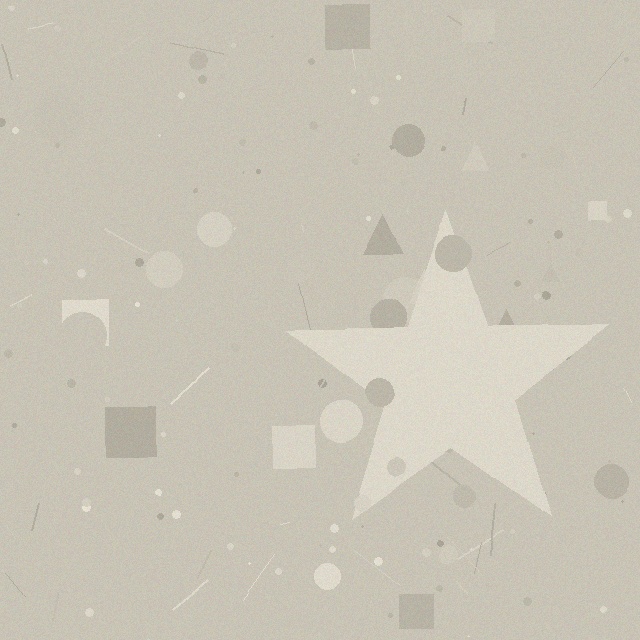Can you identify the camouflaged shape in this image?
The camouflaged shape is a star.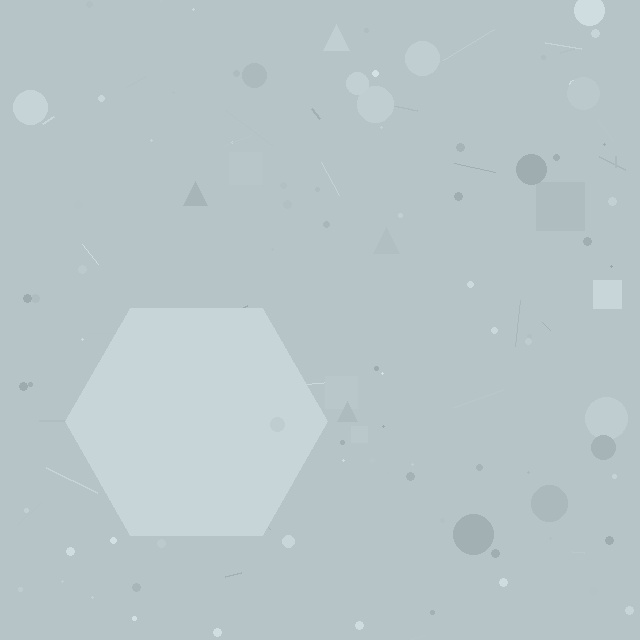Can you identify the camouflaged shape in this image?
The camouflaged shape is a hexagon.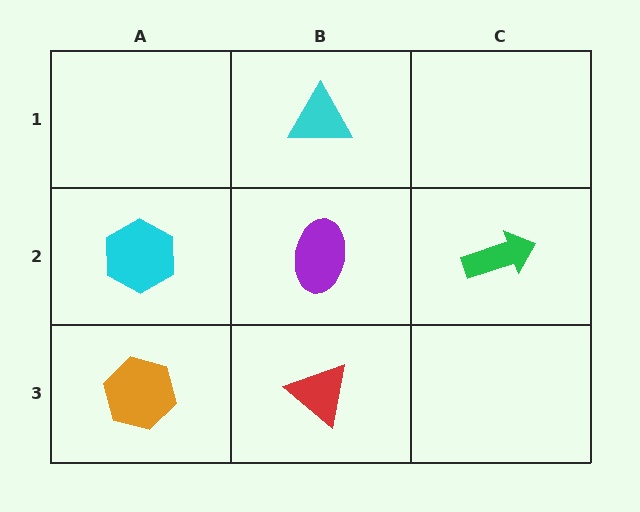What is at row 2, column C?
A green arrow.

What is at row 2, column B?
A purple ellipse.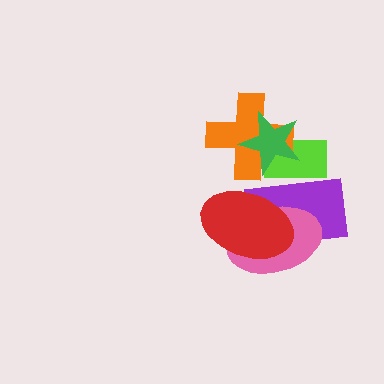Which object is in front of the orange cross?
The green star is in front of the orange cross.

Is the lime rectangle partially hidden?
Yes, it is partially covered by another shape.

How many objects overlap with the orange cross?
2 objects overlap with the orange cross.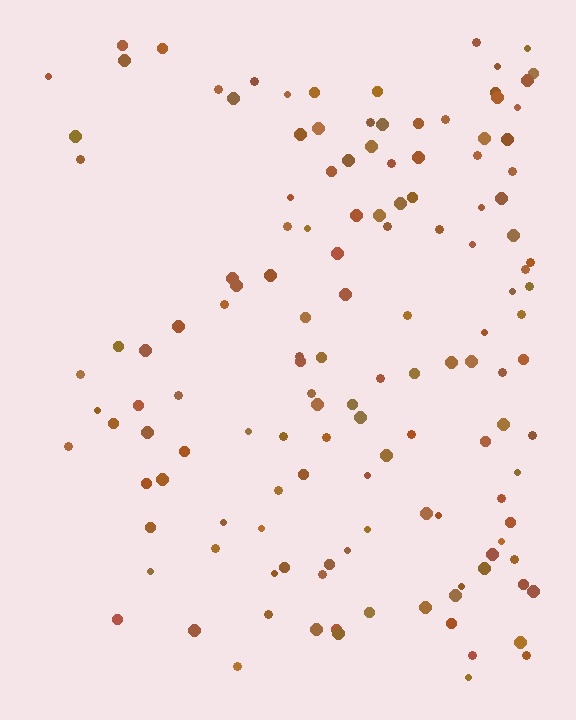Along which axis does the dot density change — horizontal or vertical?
Horizontal.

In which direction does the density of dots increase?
From left to right, with the right side densest.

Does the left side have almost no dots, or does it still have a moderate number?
Still a moderate number, just noticeably fewer than the right.